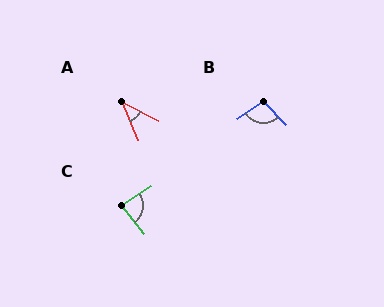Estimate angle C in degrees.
Approximately 84 degrees.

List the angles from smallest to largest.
A (40°), C (84°), B (101°).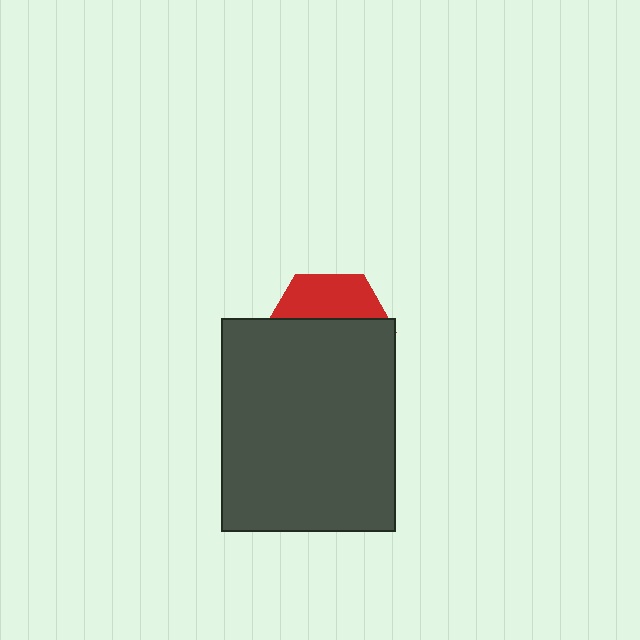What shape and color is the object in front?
The object in front is a dark gray rectangle.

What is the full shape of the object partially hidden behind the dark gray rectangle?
The partially hidden object is a red hexagon.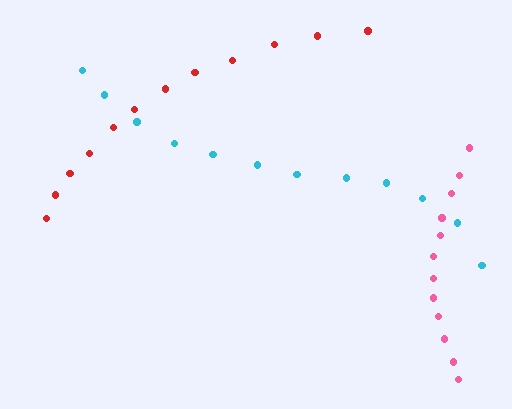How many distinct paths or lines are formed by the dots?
There are 3 distinct paths.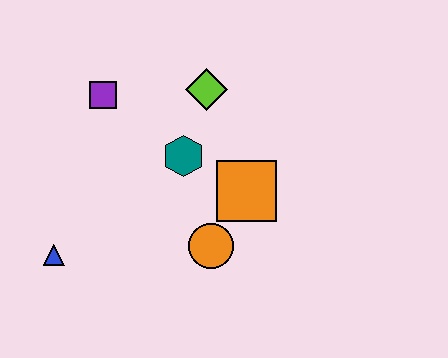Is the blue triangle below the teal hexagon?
Yes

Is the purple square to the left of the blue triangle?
No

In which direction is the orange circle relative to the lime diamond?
The orange circle is below the lime diamond.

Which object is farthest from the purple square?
The orange circle is farthest from the purple square.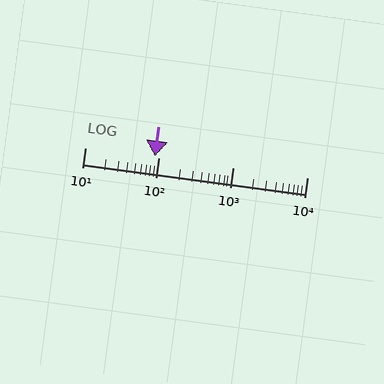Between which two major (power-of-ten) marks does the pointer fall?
The pointer is between 10 and 100.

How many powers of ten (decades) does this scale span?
The scale spans 3 decades, from 10 to 10000.